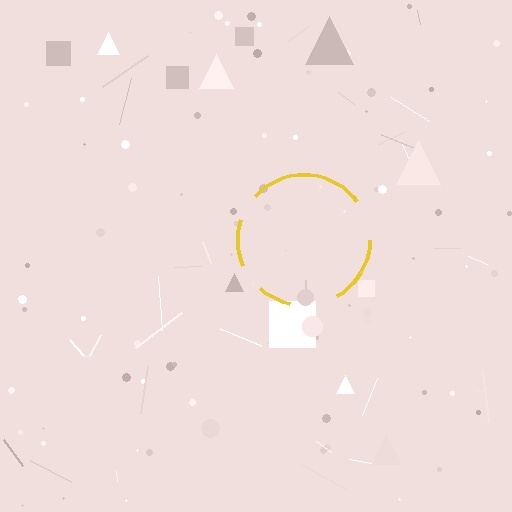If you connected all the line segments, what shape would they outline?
They would outline a circle.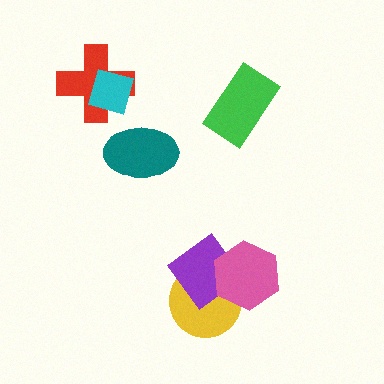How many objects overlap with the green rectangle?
0 objects overlap with the green rectangle.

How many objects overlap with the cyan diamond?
1 object overlaps with the cyan diamond.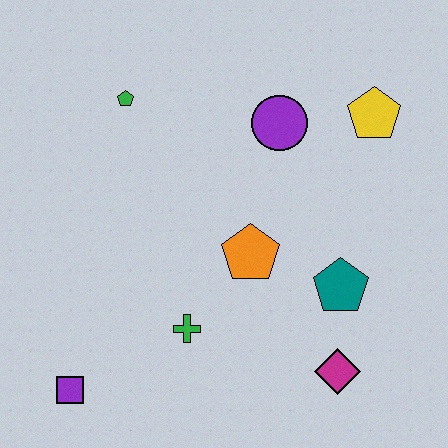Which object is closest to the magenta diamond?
The teal pentagon is closest to the magenta diamond.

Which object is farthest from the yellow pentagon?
The purple square is farthest from the yellow pentagon.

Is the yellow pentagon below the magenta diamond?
No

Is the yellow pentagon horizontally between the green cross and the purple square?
No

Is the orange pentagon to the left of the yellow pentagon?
Yes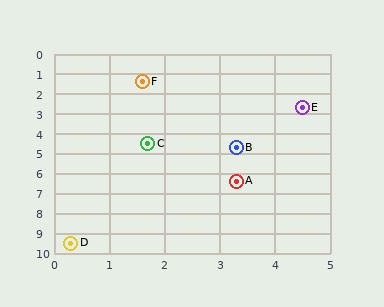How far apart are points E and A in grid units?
Points E and A are about 3.9 grid units apart.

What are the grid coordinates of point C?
Point C is at approximately (1.7, 4.5).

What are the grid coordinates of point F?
Point F is at approximately (1.6, 1.4).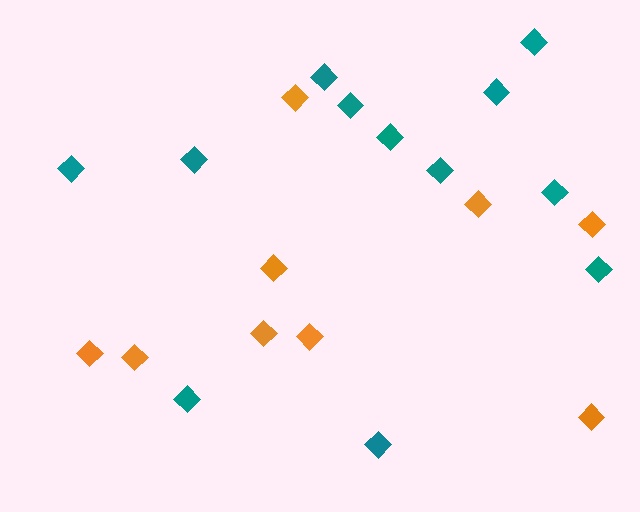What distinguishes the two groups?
There are 2 groups: one group of teal diamonds (12) and one group of orange diamonds (9).